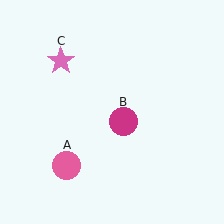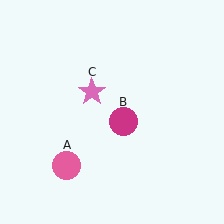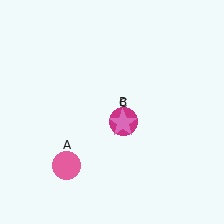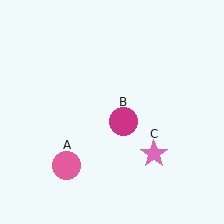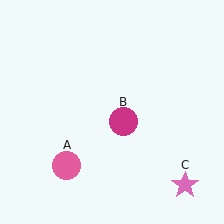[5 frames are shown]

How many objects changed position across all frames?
1 object changed position: pink star (object C).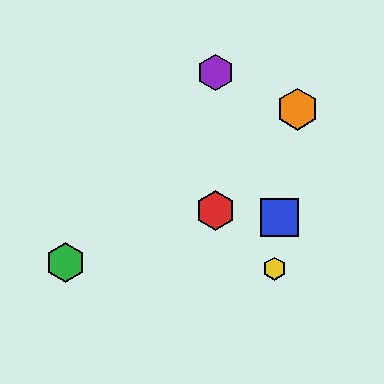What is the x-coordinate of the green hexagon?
The green hexagon is at x≈65.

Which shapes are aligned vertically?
The red hexagon, the purple hexagon are aligned vertically.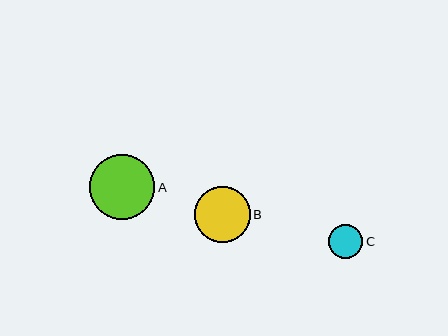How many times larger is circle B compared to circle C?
Circle B is approximately 1.6 times the size of circle C.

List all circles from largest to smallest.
From largest to smallest: A, B, C.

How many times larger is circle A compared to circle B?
Circle A is approximately 1.2 times the size of circle B.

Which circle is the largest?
Circle A is the largest with a size of approximately 65 pixels.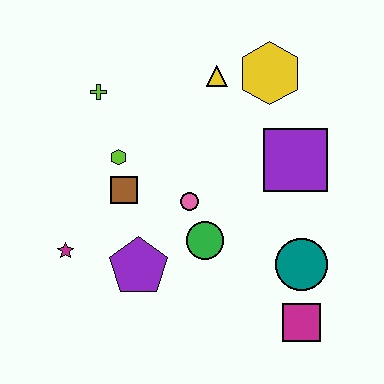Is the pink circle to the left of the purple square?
Yes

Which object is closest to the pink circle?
The green circle is closest to the pink circle.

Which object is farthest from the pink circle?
The magenta square is farthest from the pink circle.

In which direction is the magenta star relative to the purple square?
The magenta star is to the left of the purple square.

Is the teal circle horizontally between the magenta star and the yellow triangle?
No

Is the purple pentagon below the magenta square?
No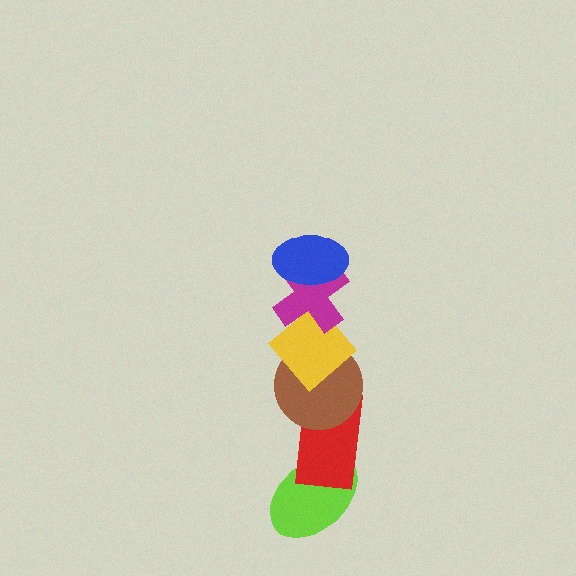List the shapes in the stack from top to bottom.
From top to bottom: the blue ellipse, the magenta cross, the yellow diamond, the brown circle, the red rectangle, the lime ellipse.